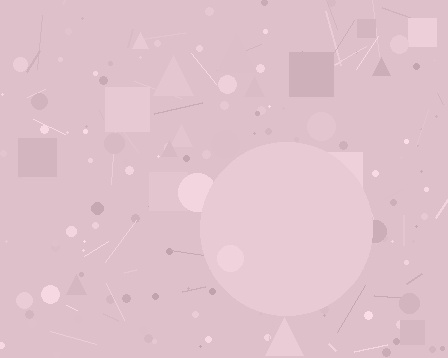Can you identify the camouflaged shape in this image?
The camouflaged shape is a circle.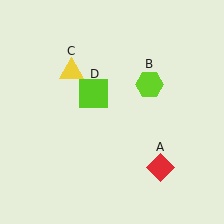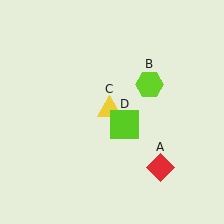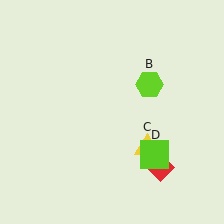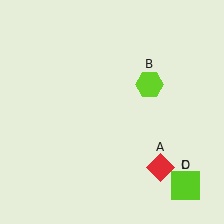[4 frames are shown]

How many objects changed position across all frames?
2 objects changed position: yellow triangle (object C), lime square (object D).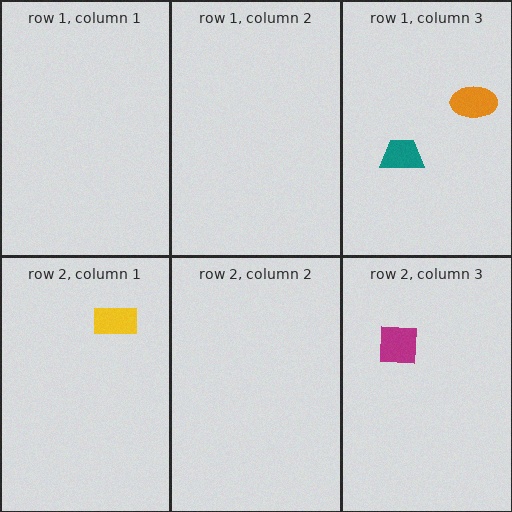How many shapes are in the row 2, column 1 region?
1.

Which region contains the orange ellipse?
The row 1, column 3 region.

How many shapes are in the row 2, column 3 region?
1.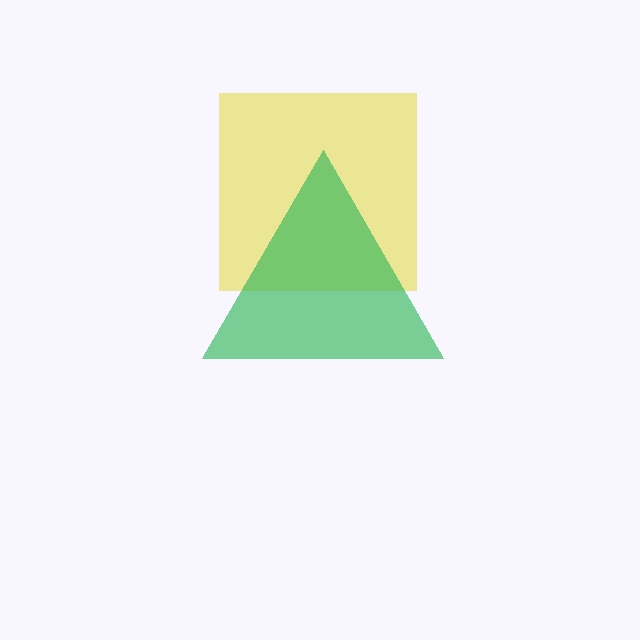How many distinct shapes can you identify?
There are 2 distinct shapes: a yellow square, a green triangle.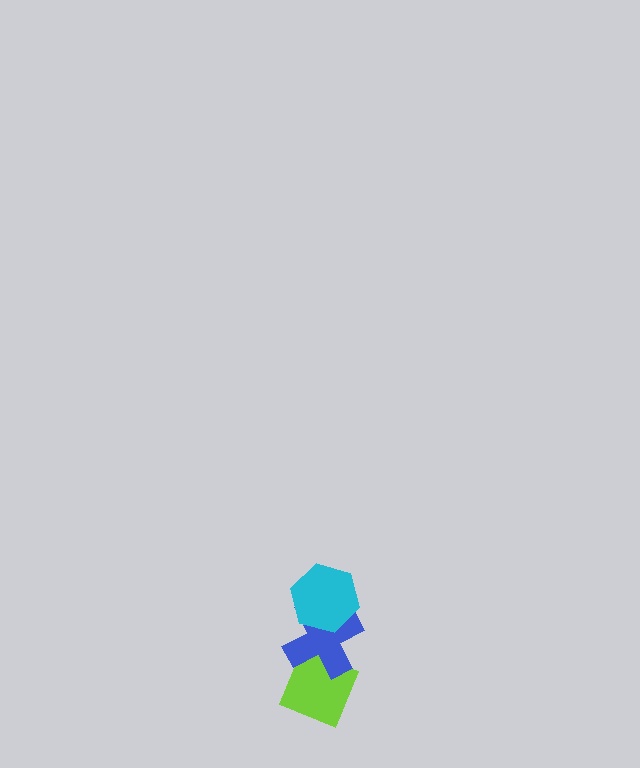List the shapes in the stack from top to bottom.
From top to bottom: the cyan hexagon, the blue cross, the lime diamond.